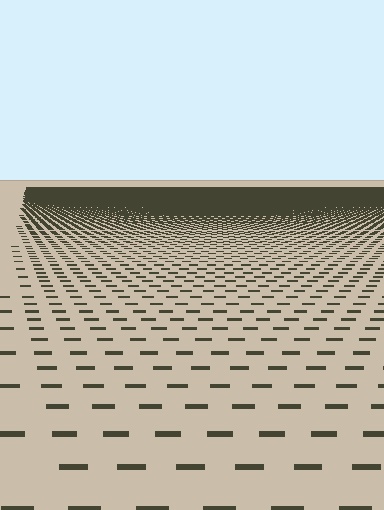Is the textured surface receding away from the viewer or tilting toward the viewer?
The surface is receding away from the viewer. Texture elements get smaller and denser toward the top.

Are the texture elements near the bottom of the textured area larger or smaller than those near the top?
Larger. Near the bottom, elements are closer to the viewer and appear at a bigger on-screen size.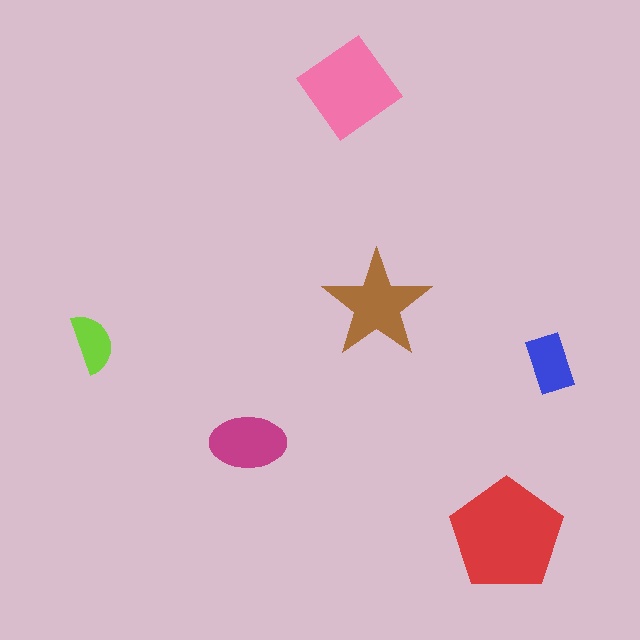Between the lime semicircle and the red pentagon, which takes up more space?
The red pentagon.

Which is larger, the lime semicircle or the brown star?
The brown star.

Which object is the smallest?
The lime semicircle.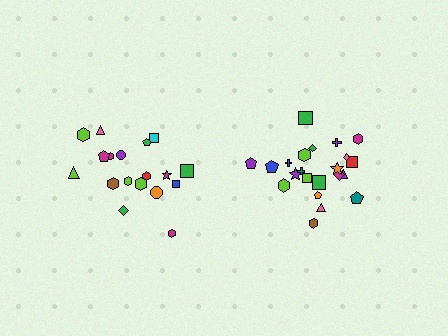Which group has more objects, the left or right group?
The right group.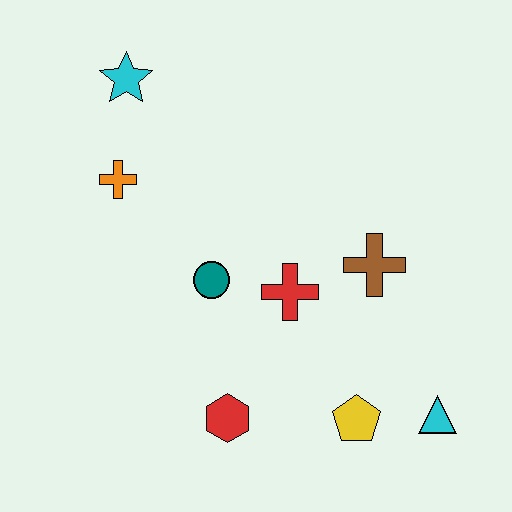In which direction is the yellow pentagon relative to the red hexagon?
The yellow pentagon is to the right of the red hexagon.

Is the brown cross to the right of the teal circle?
Yes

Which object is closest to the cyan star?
The orange cross is closest to the cyan star.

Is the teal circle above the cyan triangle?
Yes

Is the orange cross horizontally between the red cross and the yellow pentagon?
No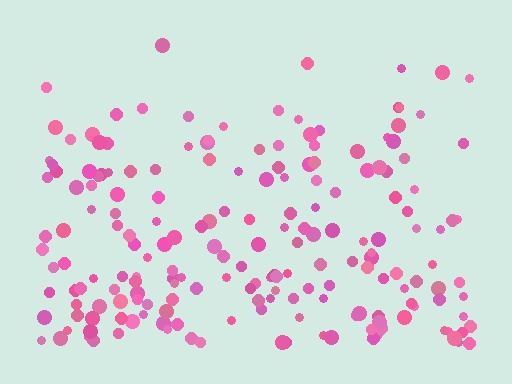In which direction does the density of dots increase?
From top to bottom, with the bottom side densest.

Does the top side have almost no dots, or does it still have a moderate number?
Still a moderate number, just noticeably fewer than the bottom.